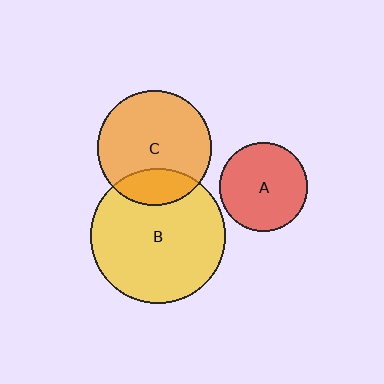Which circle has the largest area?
Circle B (yellow).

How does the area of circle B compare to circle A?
Approximately 2.3 times.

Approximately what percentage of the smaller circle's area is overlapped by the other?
Approximately 20%.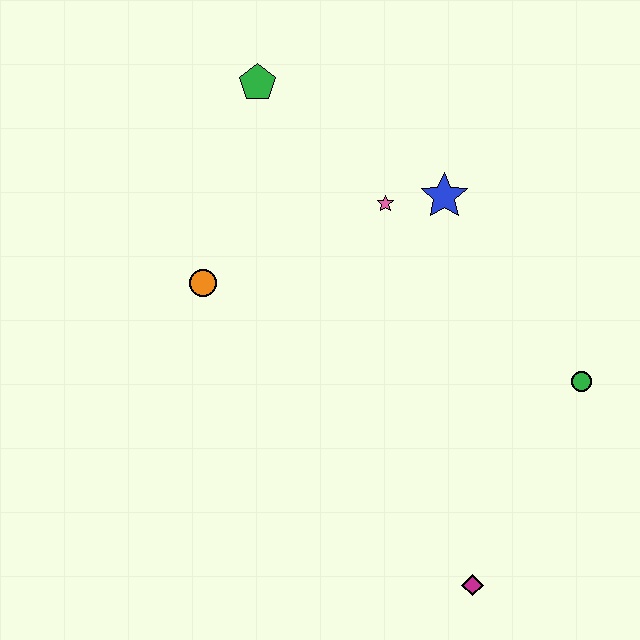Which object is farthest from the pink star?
The magenta diamond is farthest from the pink star.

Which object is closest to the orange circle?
The pink star is closest to the orange circle.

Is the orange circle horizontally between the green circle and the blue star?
No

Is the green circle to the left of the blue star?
No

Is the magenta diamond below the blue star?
Yes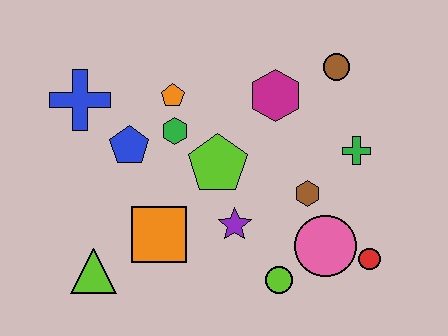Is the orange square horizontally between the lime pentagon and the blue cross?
Yes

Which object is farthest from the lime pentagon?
The red circle is farthest from the lime pentagon.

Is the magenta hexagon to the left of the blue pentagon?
No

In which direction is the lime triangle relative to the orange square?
The lime triangle is to the left of the orange square.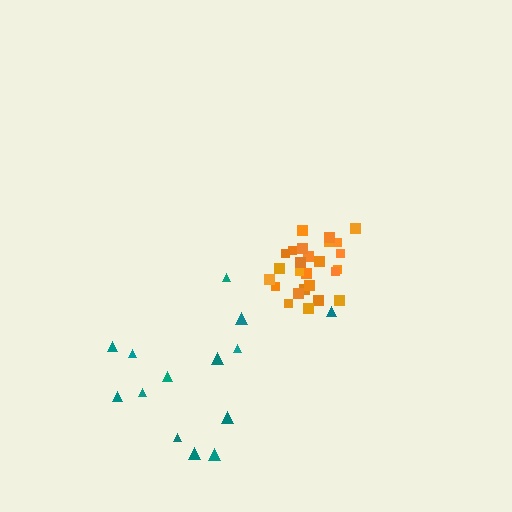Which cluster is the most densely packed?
Orange.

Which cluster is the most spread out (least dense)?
Teal.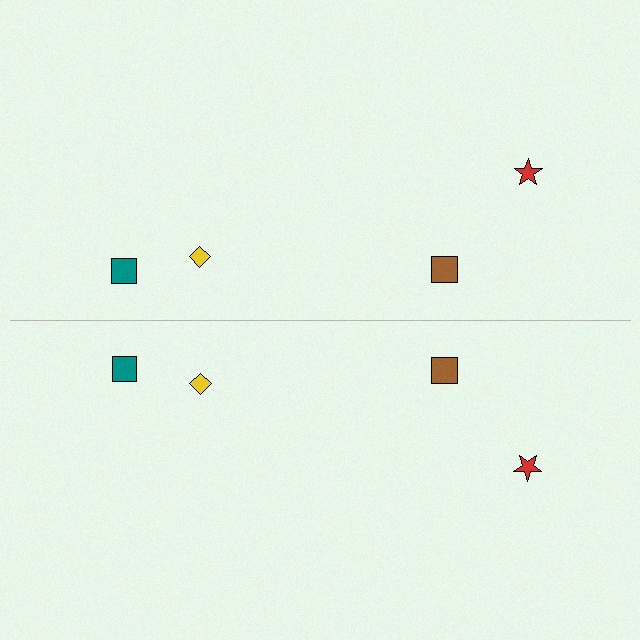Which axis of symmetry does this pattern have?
The pattern has a horizontal axis of symmetry running through the center of the image.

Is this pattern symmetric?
Yes, this pattern has bilateral (reflection) symmetry.